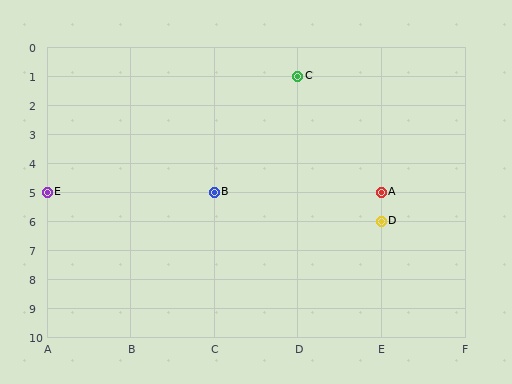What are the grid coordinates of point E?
Point E is at grid coordinates (A, 5).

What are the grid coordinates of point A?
Point A is at grid coordinates (E, 5).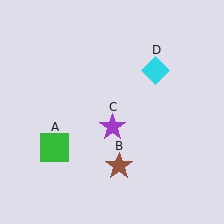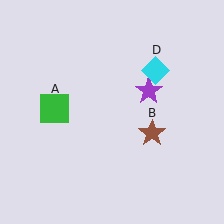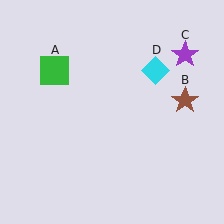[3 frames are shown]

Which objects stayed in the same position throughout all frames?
Cyan diamond (object D) remained stationary.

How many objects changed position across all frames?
3 objects changed position: green square (object A), brown star (object B), purple star (object C).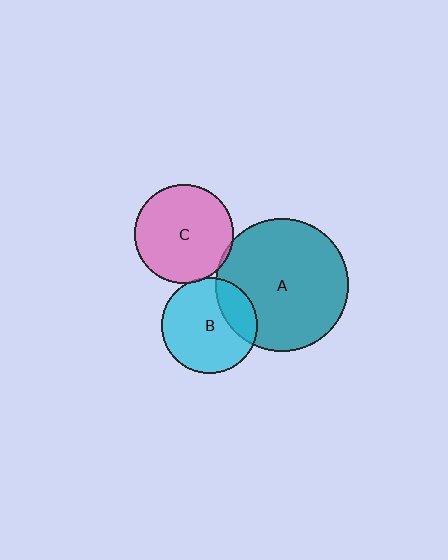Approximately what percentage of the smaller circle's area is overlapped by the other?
Approximately 5%.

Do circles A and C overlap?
Yes.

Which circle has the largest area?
Circle A (teal).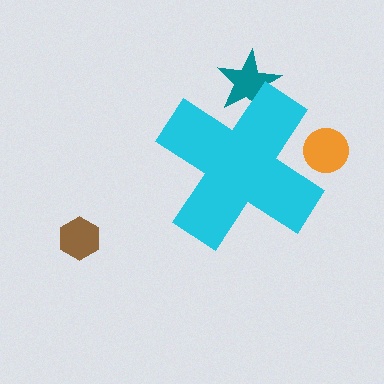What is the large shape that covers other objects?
A cyan cross.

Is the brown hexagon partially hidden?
No, the brown hexagon is fully visible.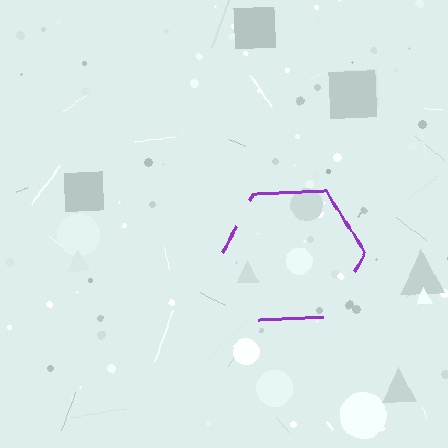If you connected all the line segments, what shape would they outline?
They would outline a hexagon.